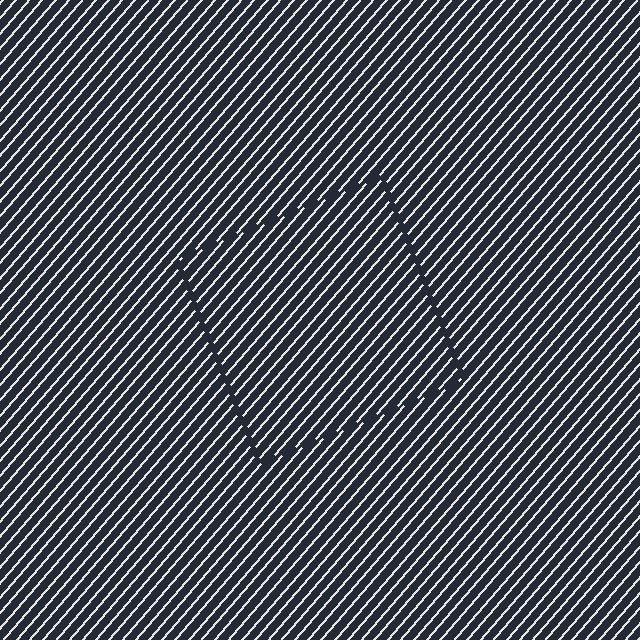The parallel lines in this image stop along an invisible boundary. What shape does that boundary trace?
An illusory square. The interior of the shape contains the same grating, shifted by half a period — the contour is defined by the phase discontinuity where line-ends from the inner and outer gratings abut.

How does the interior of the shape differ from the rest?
The interior of the shape contains the same grating, shifted by half a period — the contour is defined by the phase discontinuity where line-ends from the inner and outer gratings abut.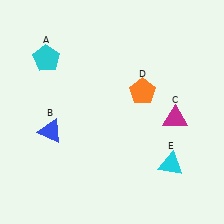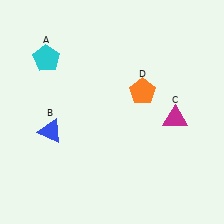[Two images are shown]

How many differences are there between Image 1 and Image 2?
There is 1 difference between the two images.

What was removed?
The cyan triangle (E) was removed in Image 2.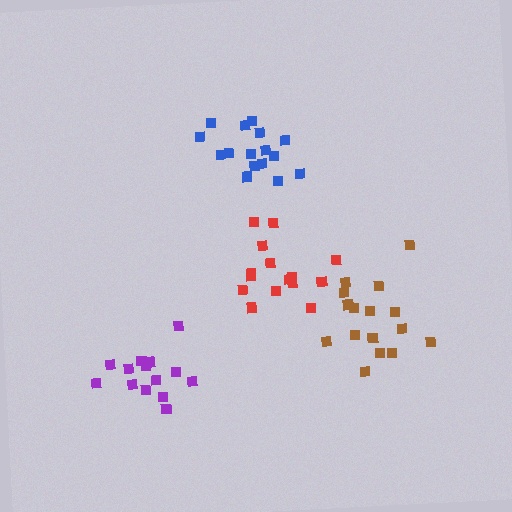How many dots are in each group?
Group 1: 15 dots, Group 2: 15 dots, Group 3: 16 dots, Group 4: 16 dots (62 total).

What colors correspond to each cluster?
The clusters are colored: red, purple, brown, blue.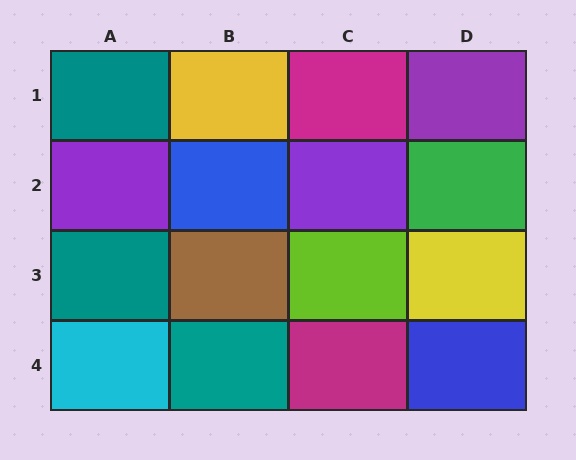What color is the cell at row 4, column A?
Cyan.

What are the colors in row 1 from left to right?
Teal, yellow, magenta, purple.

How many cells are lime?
1 cell is lime.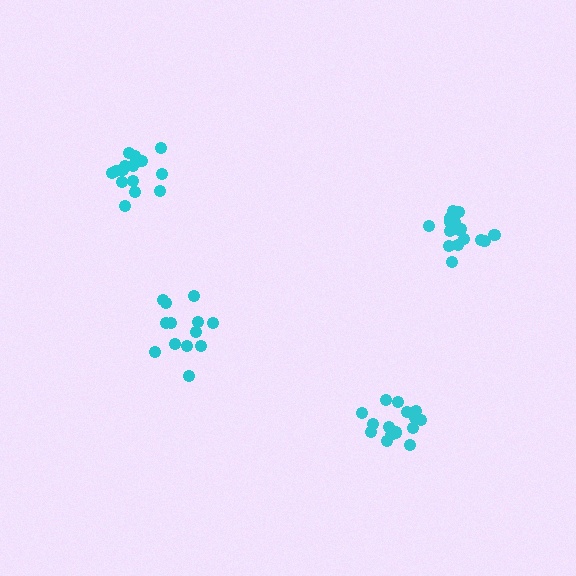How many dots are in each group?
Group 1: 17 dots, Group 2: 16 dots, Group 3: 13 dots, Group 4: 18 dots (64 total).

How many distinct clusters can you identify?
There are 4 distinct clusters.